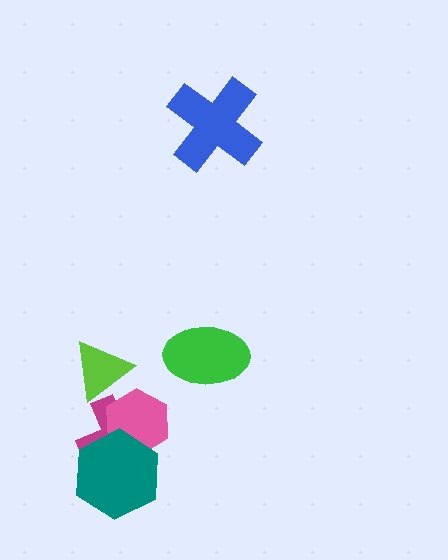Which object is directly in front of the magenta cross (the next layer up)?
The pink hexagon is directly in front of the magenta cross.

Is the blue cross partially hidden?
No, no other shape covers it.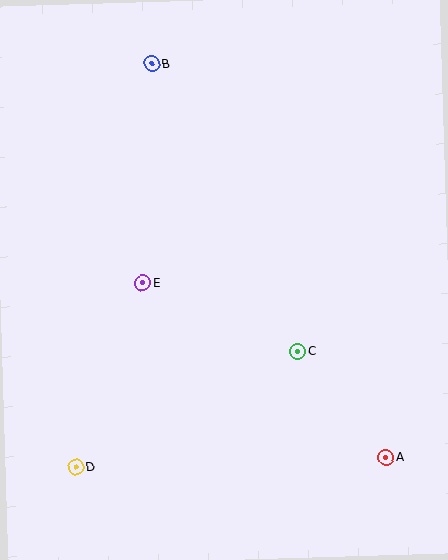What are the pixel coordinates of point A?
Point A is at (386, 457).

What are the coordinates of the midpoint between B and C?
The midpoint between B and C is at (225, 208).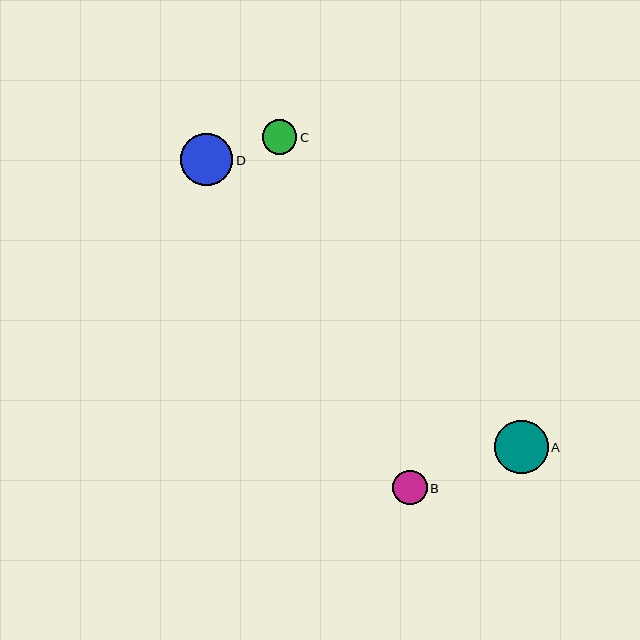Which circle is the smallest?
Circle B is the smallest with a size of approximately 34 pixels.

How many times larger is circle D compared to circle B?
Circle D is approximately 1.5 times the size of circle B.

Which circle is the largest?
Circle A is the largest with a size of approximately 53 pixels.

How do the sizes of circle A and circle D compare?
Circle A and circle D are approximately the same size.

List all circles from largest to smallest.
From largest to smallest: A, D, C, B.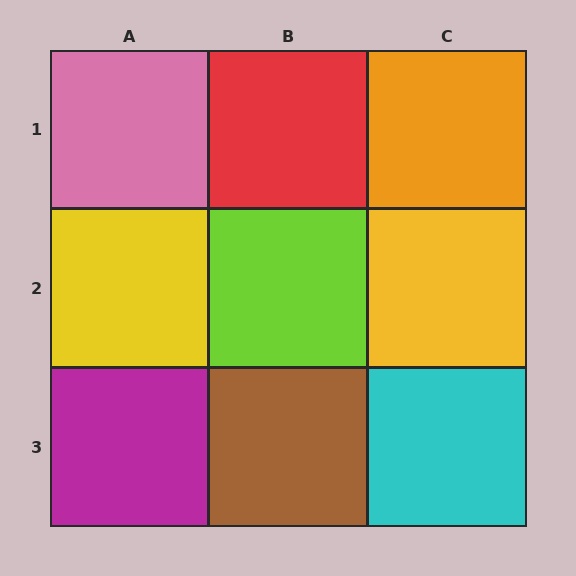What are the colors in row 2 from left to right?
Yellow, lime, yellow.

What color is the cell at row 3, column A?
Magenta.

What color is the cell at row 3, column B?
Brown.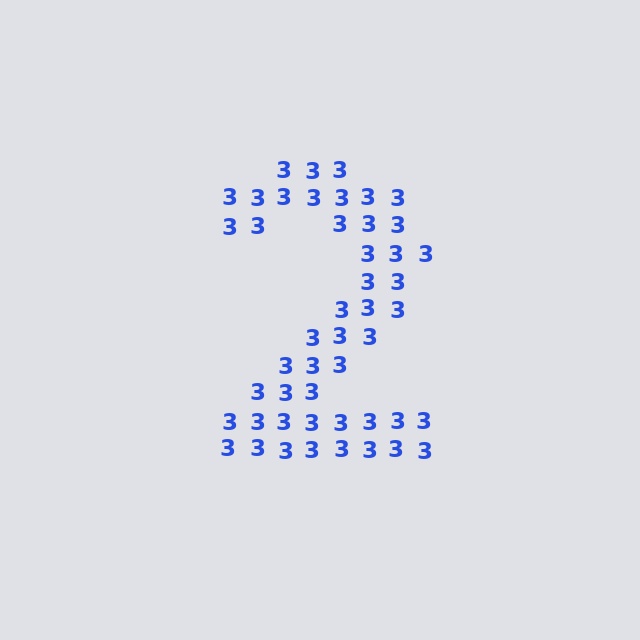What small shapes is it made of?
It is made of small digit 3's.